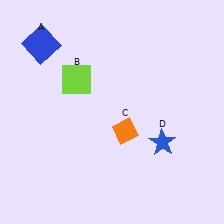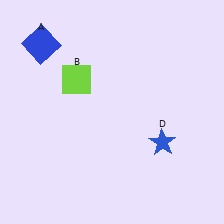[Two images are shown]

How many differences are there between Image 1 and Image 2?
There is 1 difference between the two images.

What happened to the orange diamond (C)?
The orange diamond (C) was removed in Image 2. It was in the bottom-right area of Image 1.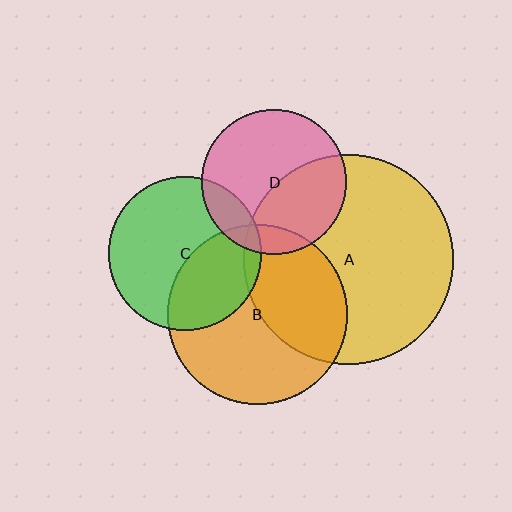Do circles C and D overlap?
Yes.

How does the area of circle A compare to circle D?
Approximately 2.1 times.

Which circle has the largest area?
Circle A (yellow).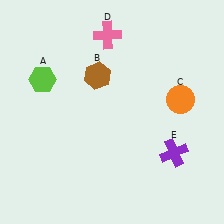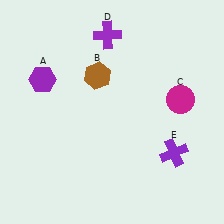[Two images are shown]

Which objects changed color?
A changed from lime to purple. C changed from orange to magenta. D changed from pink to purple.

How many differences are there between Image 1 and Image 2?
There are 3 differences between the two images.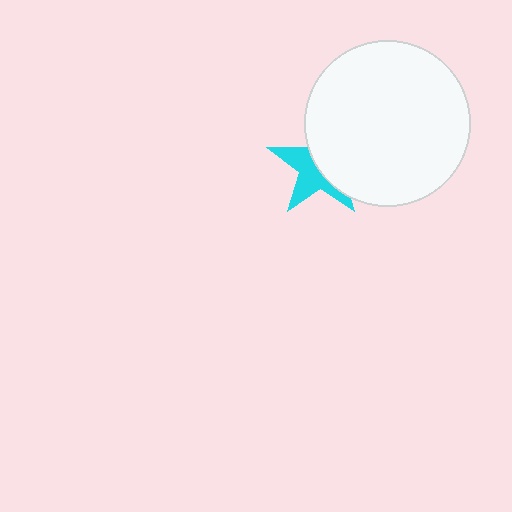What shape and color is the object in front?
The object in front is a white circle.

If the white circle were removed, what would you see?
You would see the complete cyan star.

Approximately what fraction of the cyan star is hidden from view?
Roughly 54% of the cyan star is hidden behind the white circle.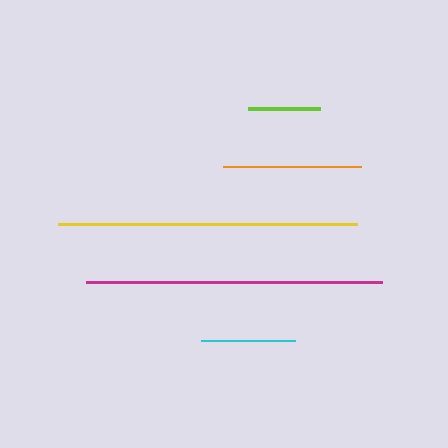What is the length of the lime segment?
The lime segment is approximately 72 pixels long.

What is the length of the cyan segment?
The cyan segment is approximately 94 pixels long.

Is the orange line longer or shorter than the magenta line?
The magenta line is longer than the orange line.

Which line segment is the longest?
The yellow line is the longest at approximately 300 pixels.